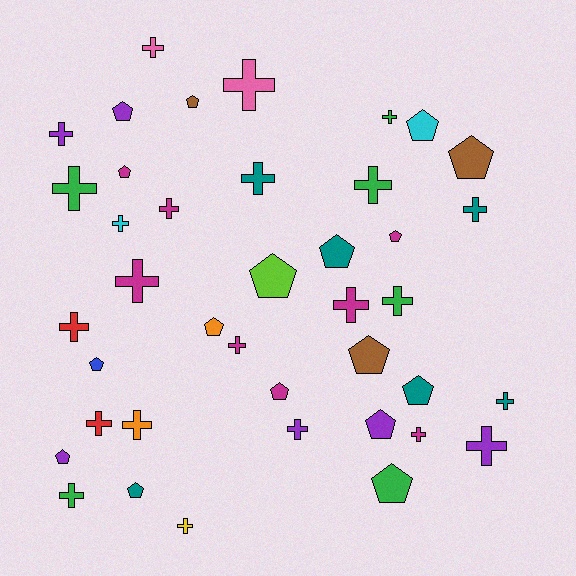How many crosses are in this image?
There are 23 crosses.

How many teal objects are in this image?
There are 6 teal objects.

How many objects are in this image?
There are 40 objects.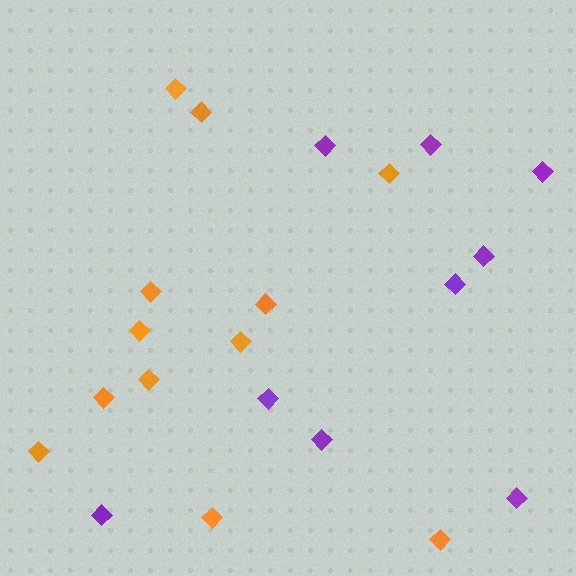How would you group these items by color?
There are 2 groups: one group of orange diamonds (12) and one group of purple diamonds (9).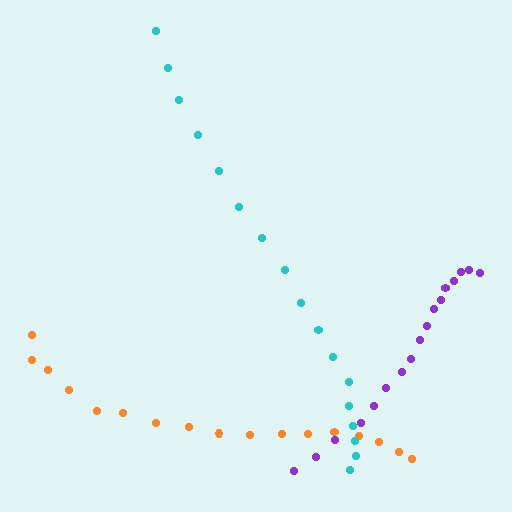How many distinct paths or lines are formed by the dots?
There are 3 distinct paths.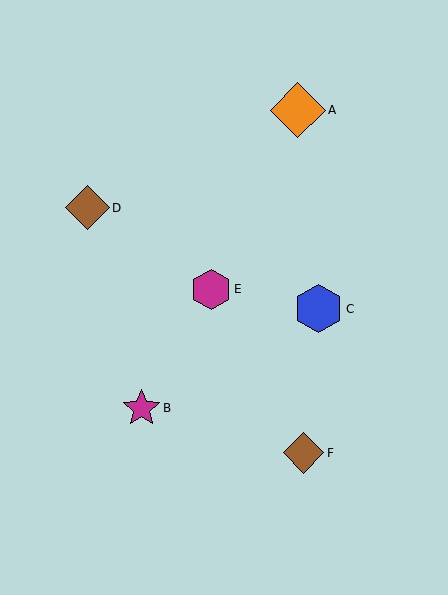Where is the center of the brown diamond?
The center of the brown diamond is at (303, 453).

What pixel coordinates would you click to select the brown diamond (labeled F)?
Click at (303, 453) to select the brown diamond F.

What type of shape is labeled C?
Shape C is a blue hexagon.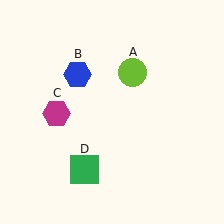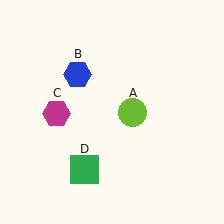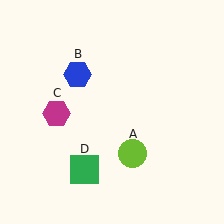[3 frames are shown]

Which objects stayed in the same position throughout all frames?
Blue hexagon (object B) and magenta hexagon (object C) and green square (object D) remained stationary.